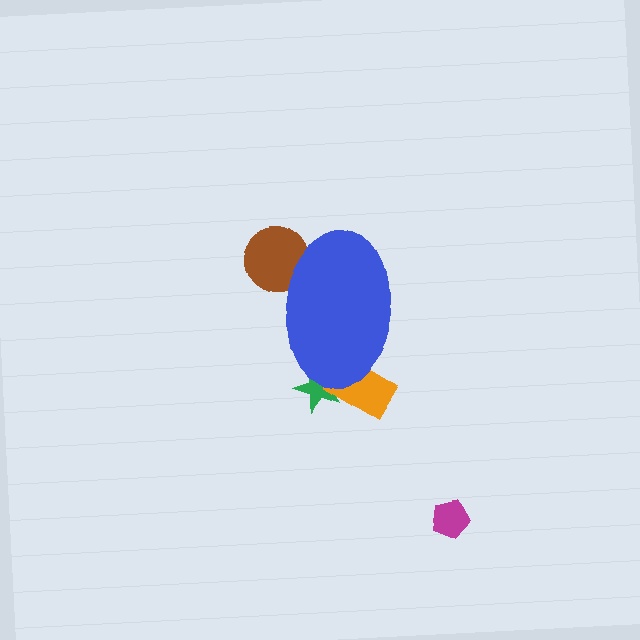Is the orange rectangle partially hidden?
Yes, the orange rectangle is partially hidden behind the blue ellipse.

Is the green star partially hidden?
Yes, the green star is partially hidden behind the blue ellipse.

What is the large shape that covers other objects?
A blue ellipse.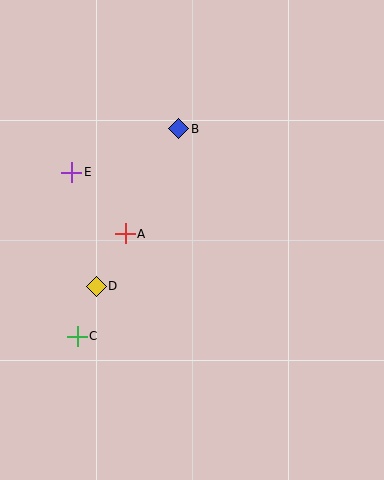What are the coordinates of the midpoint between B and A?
The midpoint between B and A is at (152, 181).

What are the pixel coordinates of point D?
Point D is at (96, 286).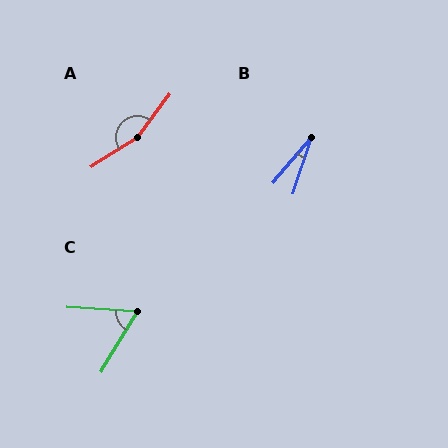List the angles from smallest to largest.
B (22°), C (63°), A (160°).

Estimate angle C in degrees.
Approximately 63 degrees.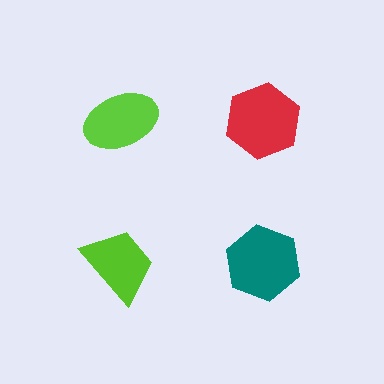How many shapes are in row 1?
2 shapes.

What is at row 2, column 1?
A lime trapezoid.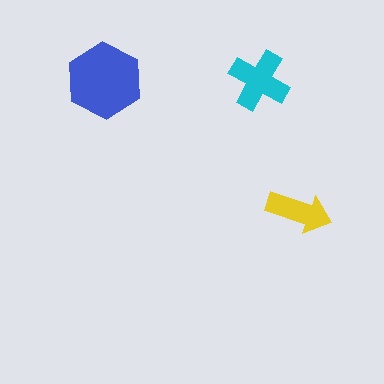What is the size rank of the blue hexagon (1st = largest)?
1st.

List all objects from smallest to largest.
The yellow arrow, the cyan cross, the blue hexagon.